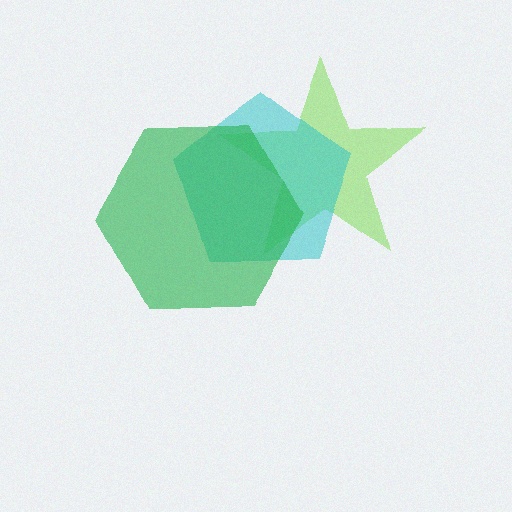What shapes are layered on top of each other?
The layered shapes are: a lime star, a cyan pentagon, a green hexagon.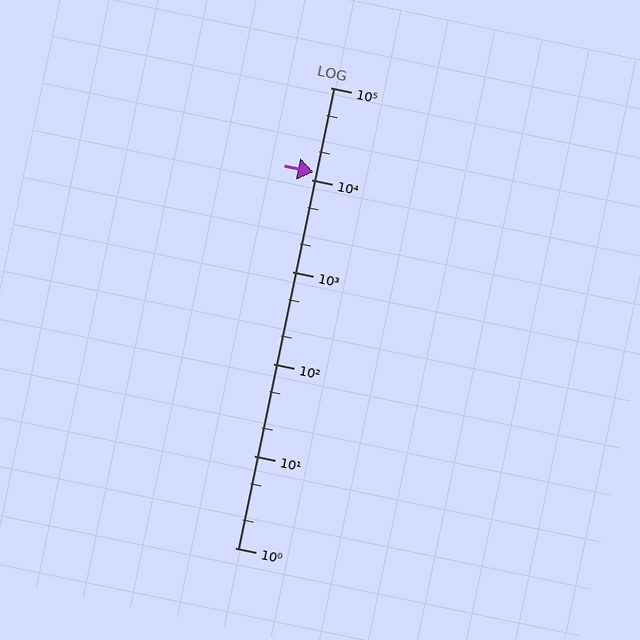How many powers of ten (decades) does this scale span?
The scale spans 5 decades, from 1 to 100000.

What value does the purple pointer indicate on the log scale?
The pointer indicates approximately 12000.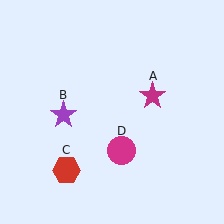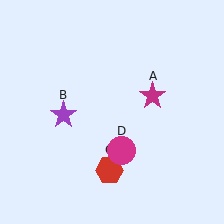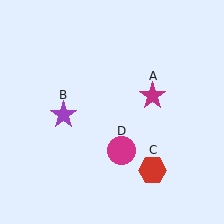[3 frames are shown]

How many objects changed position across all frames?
1 object changed position: red hexagon (object C).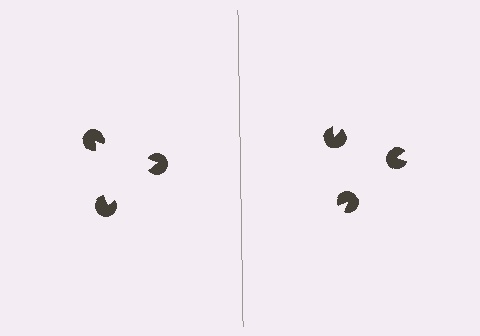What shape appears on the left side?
An illusory triangle.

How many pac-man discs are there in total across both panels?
6 — 3 on each side.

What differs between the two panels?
The pac-man discs are positioned identically on both sides; only the wedge orientations differ. On the left they align to a triangle; on the right they are misaligned.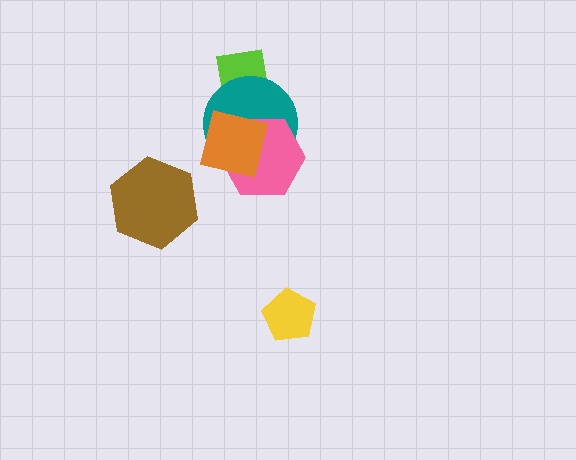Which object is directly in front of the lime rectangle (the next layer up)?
The teal circle is directly in front of the lime rectangle.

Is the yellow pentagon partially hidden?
No, no other shape covers it.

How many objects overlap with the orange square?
3 objects overlap with the orange square.